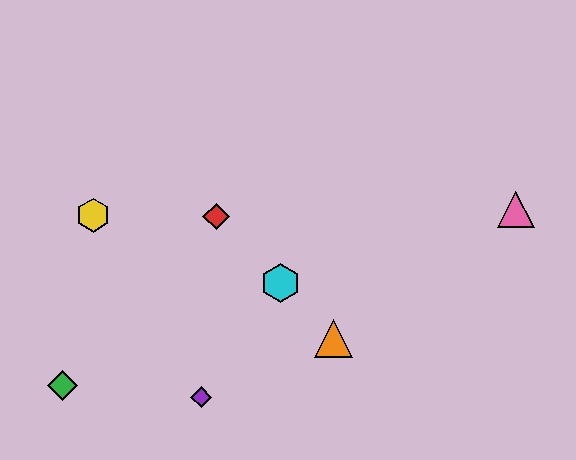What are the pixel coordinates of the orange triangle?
The orange triangle is at (334, 338).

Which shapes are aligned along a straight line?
The red diamond, the blue hexagon, the orange triangle, the cyan hexagon are aligned along a straight line.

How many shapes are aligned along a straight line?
4 shapes (the red diamond, the blue hexagon, the orange triangle, the cyan hexagon) are aligned along a straight line.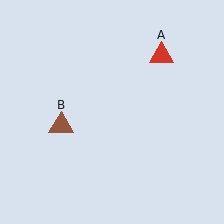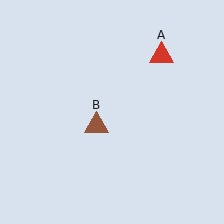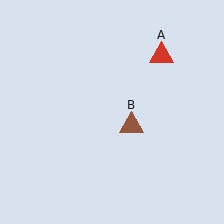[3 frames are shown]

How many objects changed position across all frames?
1 object changed position: brown triangle (object B).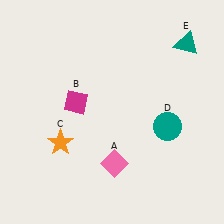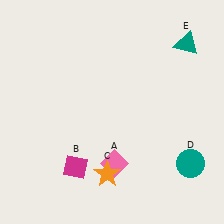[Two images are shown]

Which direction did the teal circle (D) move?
The teal circle (D) moved down.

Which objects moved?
The objects that moved are: the magenta diamond (B), the orange star (C), the teal circle (D).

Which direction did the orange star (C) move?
The orange star (C) moved right.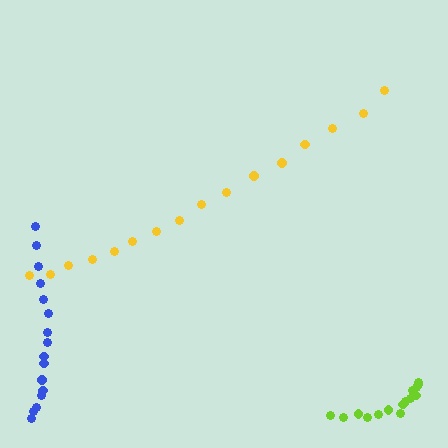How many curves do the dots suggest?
There are 3 distinct paths.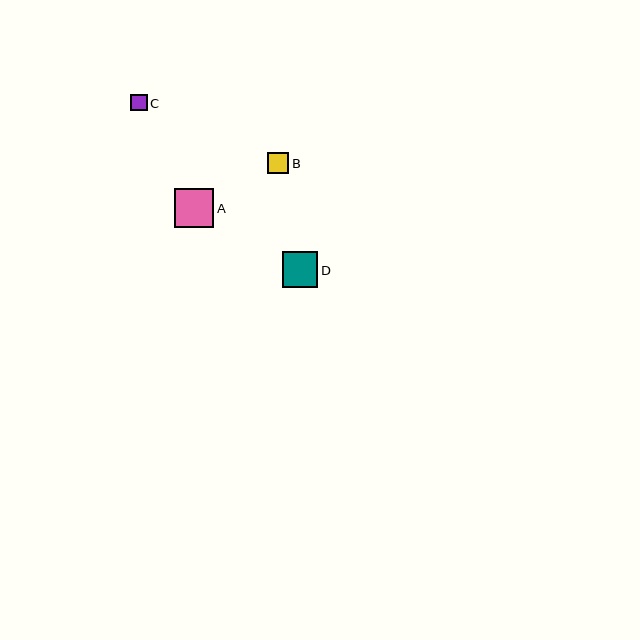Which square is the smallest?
Square C is the smallest with a size of approximately 16 pixels.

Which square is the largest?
Square A is the largest with a size of approximately 39 pixels.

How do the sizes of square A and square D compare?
Square A and square D are approximately the same size.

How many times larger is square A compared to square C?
Square A is approximately 2.4 times the size of square C.